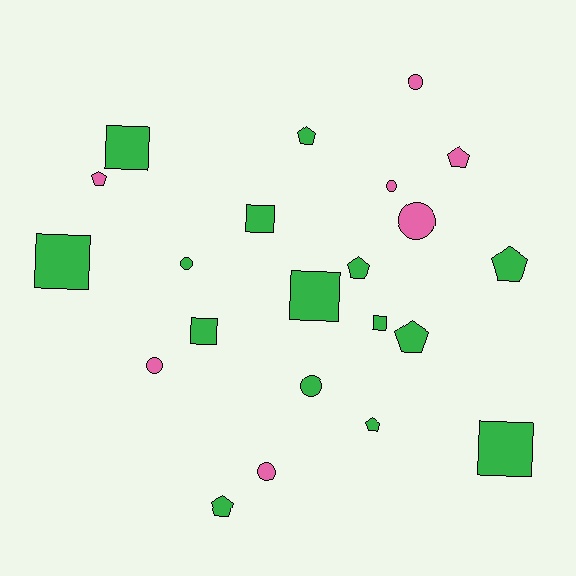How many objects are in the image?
There are 22 objects.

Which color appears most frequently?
Green, with 15 objects.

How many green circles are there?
There are 2 green circles.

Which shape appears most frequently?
Pentagon, with 8 objects.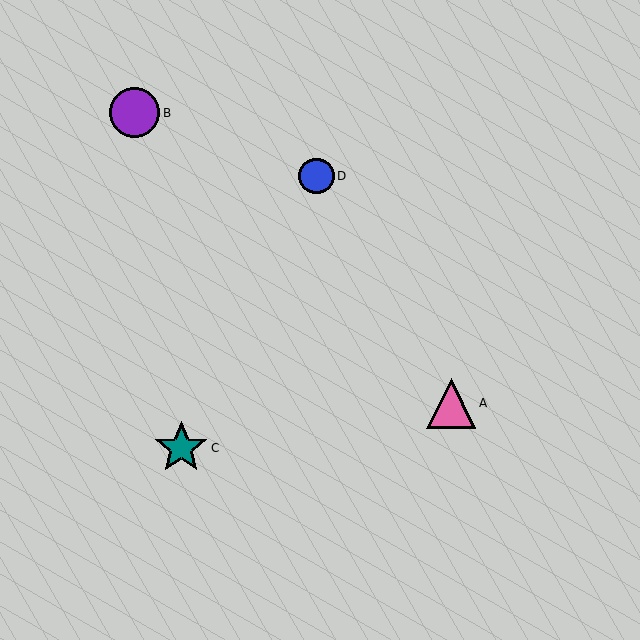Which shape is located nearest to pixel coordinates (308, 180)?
The blue circle (labeled D) at (316, 176) is nearest to that location.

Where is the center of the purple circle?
The center of the purple circle is at (135, 113).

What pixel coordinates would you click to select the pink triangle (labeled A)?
Click at (451, 403) to select the pink triangle A.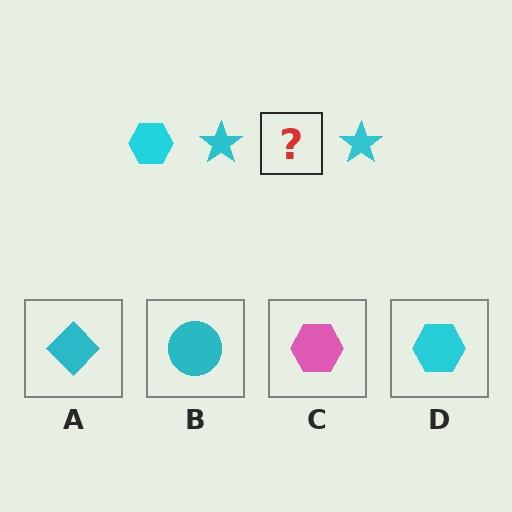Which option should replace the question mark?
Option D.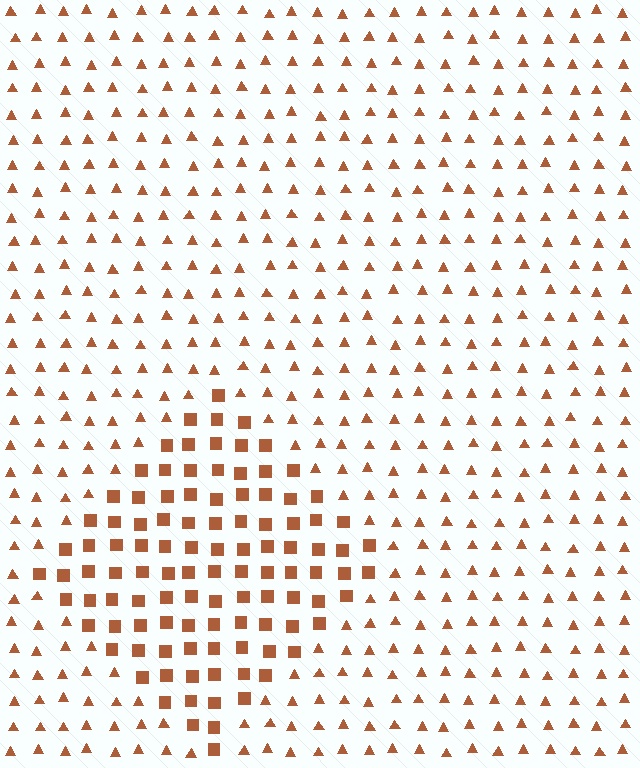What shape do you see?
I see a diamond.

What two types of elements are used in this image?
The image uses squares inside the diamond region and triangles outside it.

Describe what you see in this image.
The image is filled with small brown elements arranged in a uniform grid. A diamond-shaped region contains squares, while the surrounding area contains triangles. The boundary is defined purely by the change in element shape.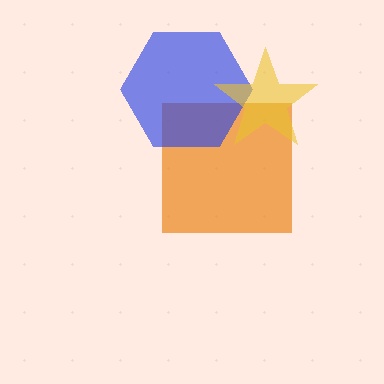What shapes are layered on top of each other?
The layered shapes are: an orange square, a blue hexagon, a yellow star.